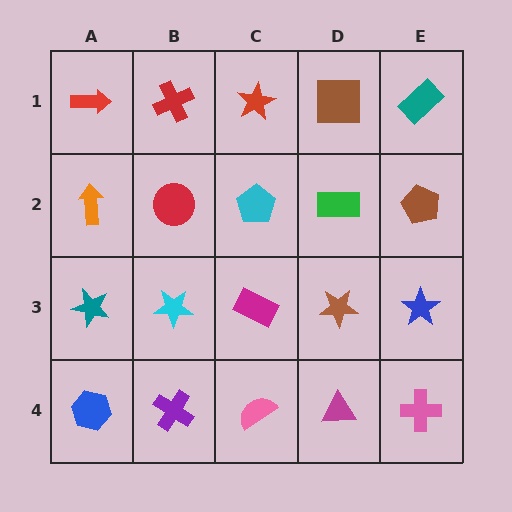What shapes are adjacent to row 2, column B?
A red cross (row 1, column B), a cyan star (row 3, column B), an orange arrow (row 2, column A), a cyan pentagon (row 2, column C).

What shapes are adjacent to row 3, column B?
A red circle (row 2, column B), a purple cross (row 4, column B), a teal star (row 3, column A), a magenta rectangle (row 3, column C).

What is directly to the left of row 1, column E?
A brown square.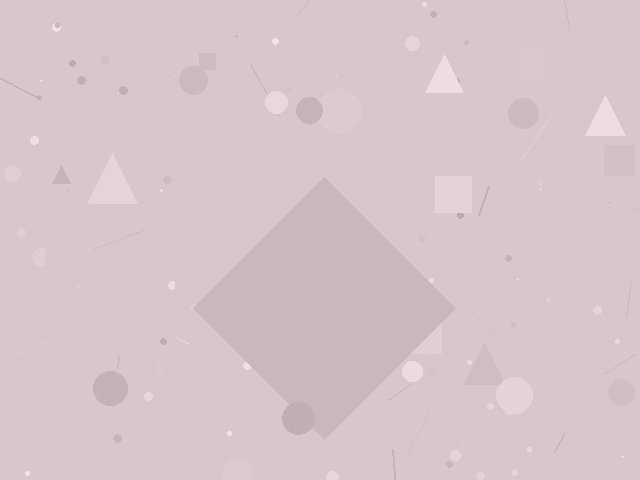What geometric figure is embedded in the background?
A diamond is embedded in the background.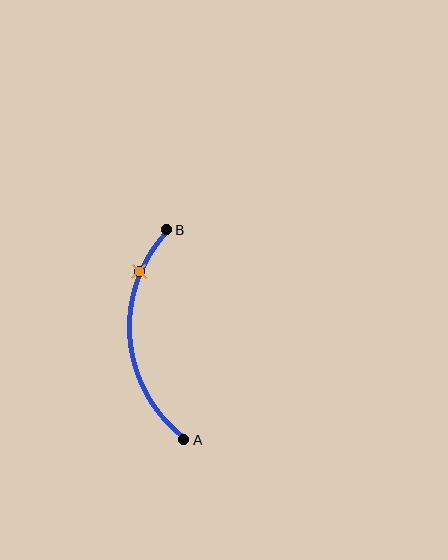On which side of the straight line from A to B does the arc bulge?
The arc bulges to the left of the straight line connecting A and B.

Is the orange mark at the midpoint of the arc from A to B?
No. The orange mark lies on the arc but is closer to endpoint B. The arc midpoint would be at the point on the curve equidistant along the arc from both A and B.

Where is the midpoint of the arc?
The arc midpoint is the point on the curve farthest from the straight line joining A and B. It sits to the left of that line.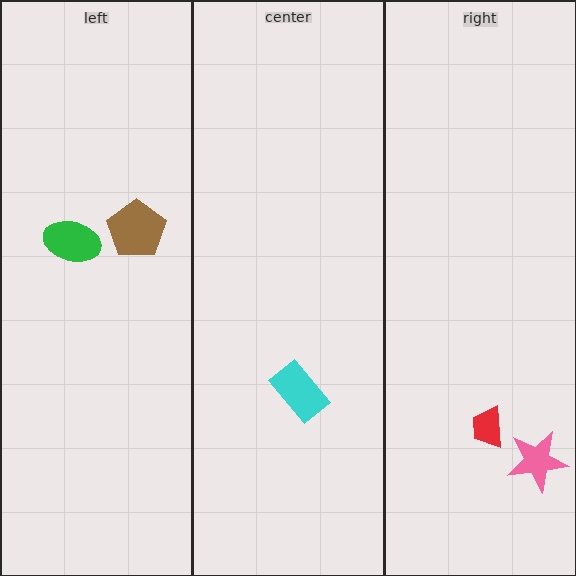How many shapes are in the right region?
2.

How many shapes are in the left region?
2.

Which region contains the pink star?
The right region.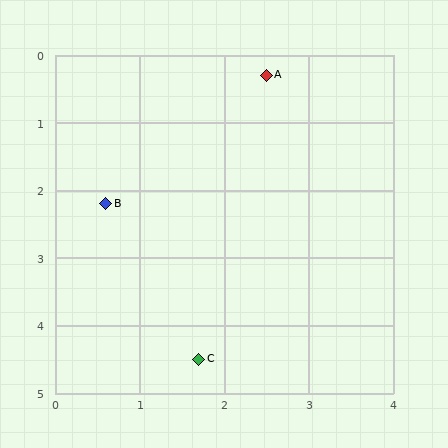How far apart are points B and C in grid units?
Points B and C are about 2.5 grid units apart.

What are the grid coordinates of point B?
Point B is at approximately (0.6, 2.2).